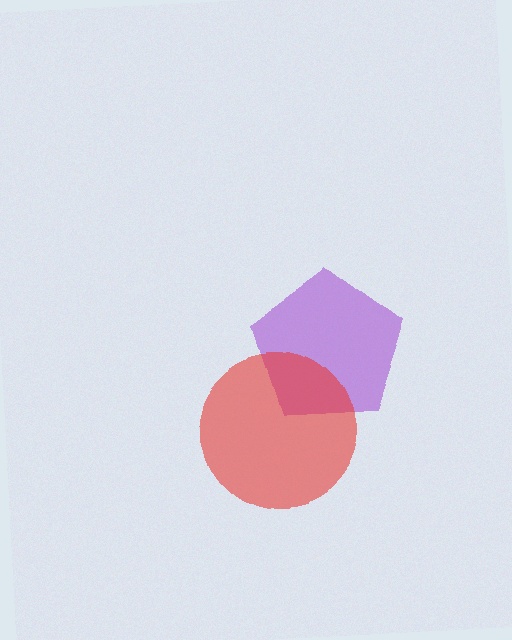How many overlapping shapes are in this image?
There are 2 overlapping shapes in the image.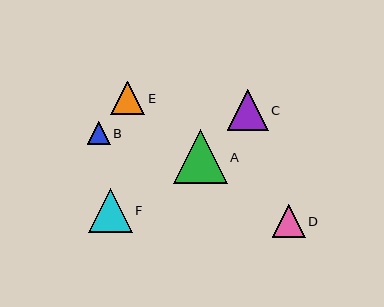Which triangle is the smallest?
Triangle B is the smallest with a size of approximately 23 pixels.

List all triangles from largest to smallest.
From largest to smallest: A, F, C, E, D, B.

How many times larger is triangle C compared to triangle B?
Triangle C is approximately 1.8 times the size of triangle B.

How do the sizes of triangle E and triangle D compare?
Triangle E and triangle D are approximately the same size.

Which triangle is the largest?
Triangle A is the largest with a size of approximately 54 pixels.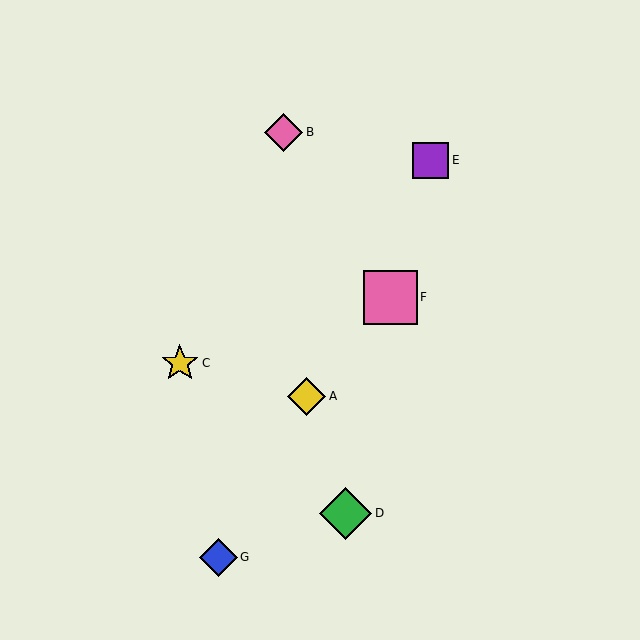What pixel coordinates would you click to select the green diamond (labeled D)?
Click at (346, 513) to select the green diamond D.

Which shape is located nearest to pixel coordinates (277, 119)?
The pink diamond (labeled B) at (284, 132) is nearest to that location.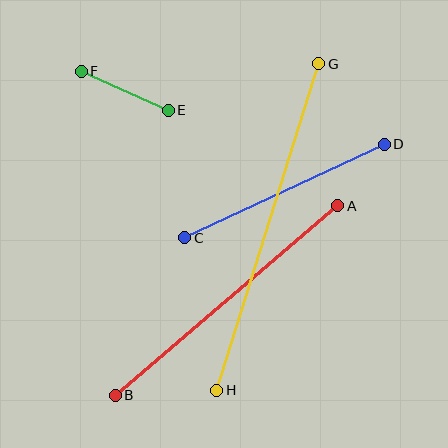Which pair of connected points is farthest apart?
Points G and H are farthest apart.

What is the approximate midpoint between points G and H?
The midpoint is at approximately (268, 227) pixels.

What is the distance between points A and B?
The distance is approximately 292 pixels.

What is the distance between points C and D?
The distance is approximately 220 pixels.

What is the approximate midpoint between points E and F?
The midpoint is at approximately (125, 91) pixels.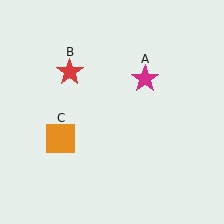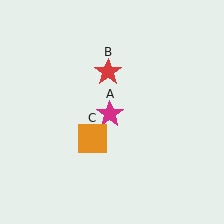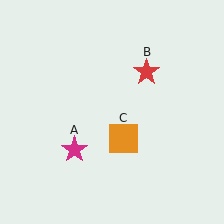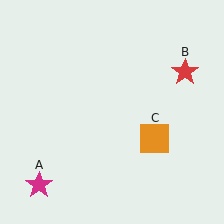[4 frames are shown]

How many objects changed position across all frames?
3 objects changed position: magenta star (object A), red star (object B), orange square (object C).